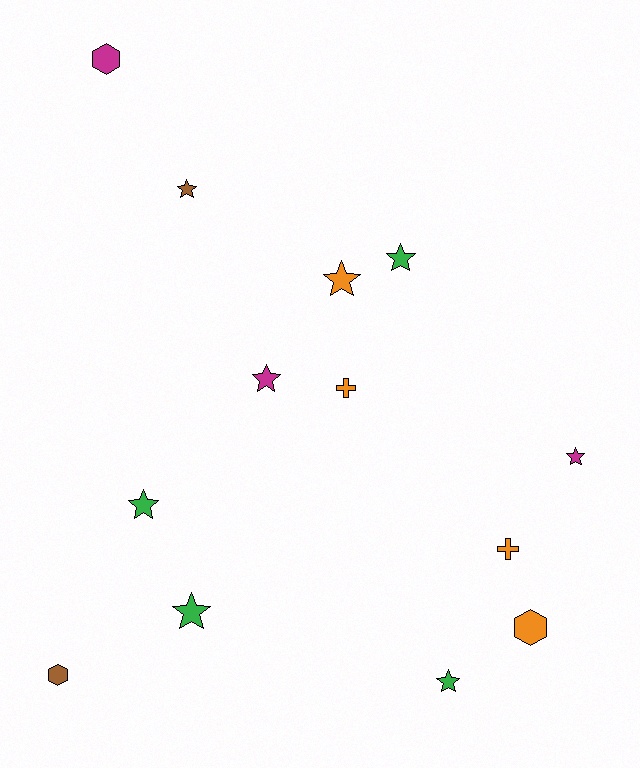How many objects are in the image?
There are 13 objects.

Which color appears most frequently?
Green, with 4 objects.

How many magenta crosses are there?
There are no magenta crosses.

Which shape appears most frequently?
Star, with 8 objects.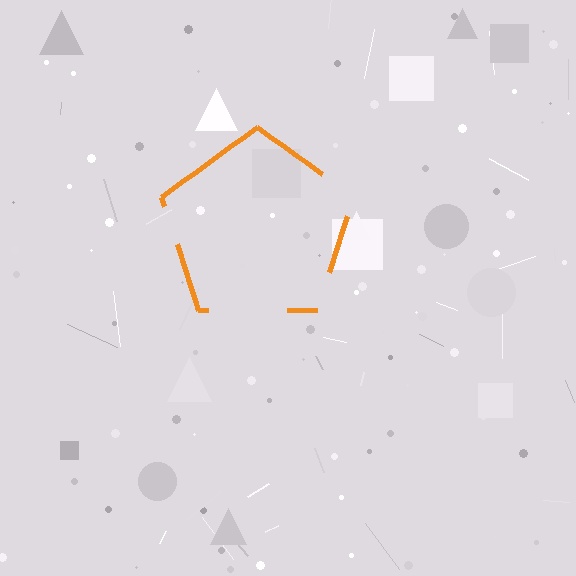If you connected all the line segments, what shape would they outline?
They would outline a pentagon.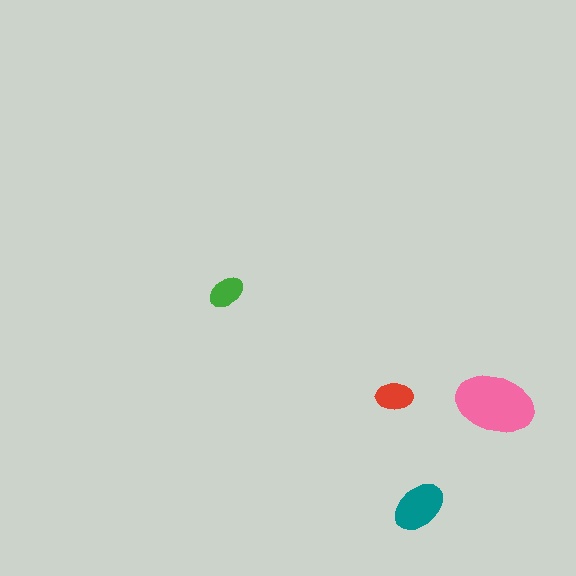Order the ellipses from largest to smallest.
the pink one, the teal one, the red one, the green one.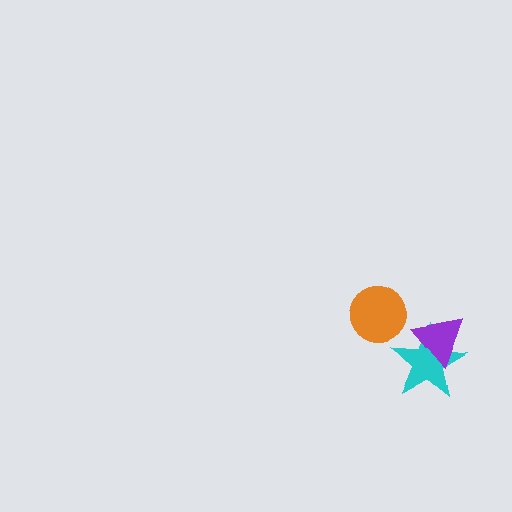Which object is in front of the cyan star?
The purple triangle is in front of the cyan star.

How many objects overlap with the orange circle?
0 objects overlap with the orange circle.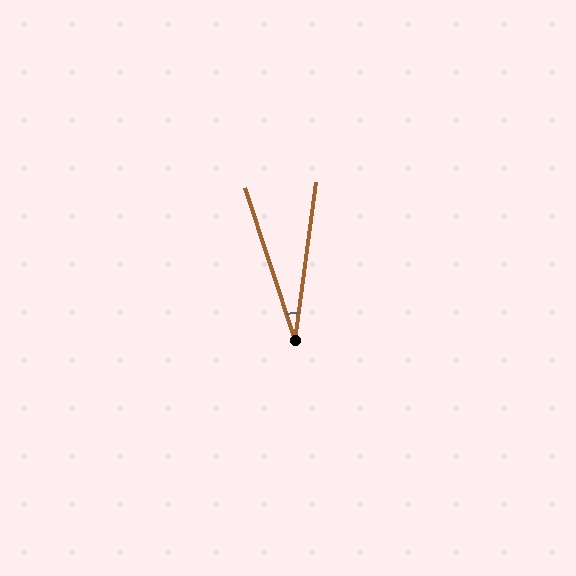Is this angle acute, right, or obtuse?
It is acute.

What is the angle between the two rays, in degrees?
Approximately 26 degrees.